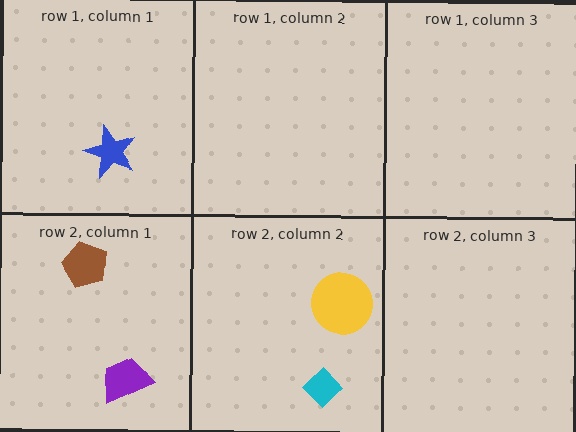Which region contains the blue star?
The row 1, column 1 region.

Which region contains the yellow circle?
The row 2, column 2 region.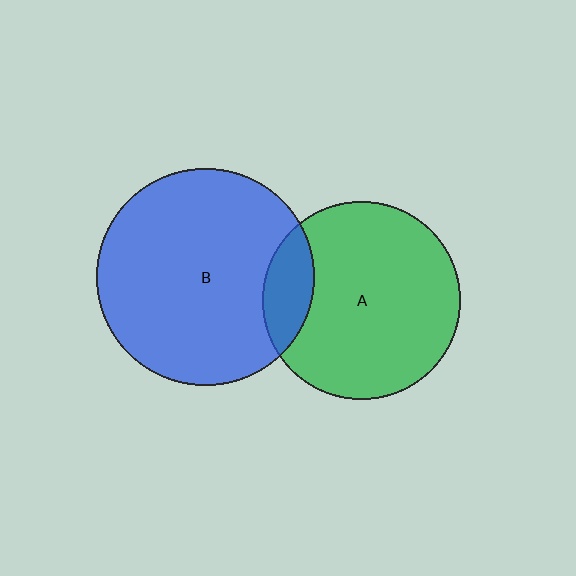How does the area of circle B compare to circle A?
Approximately 1.2 times.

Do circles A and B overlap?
Yes.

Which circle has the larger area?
Circle B (blue).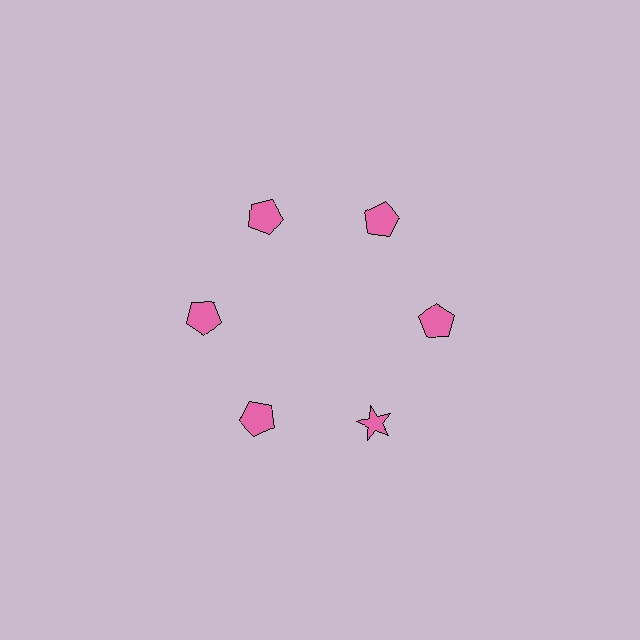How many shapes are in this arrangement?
There are 6 shapes arranged in a ring pattern.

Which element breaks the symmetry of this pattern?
The pink star at roughly the 5 o'clock position breaks the symmetry. All other shapes are pink pentagons.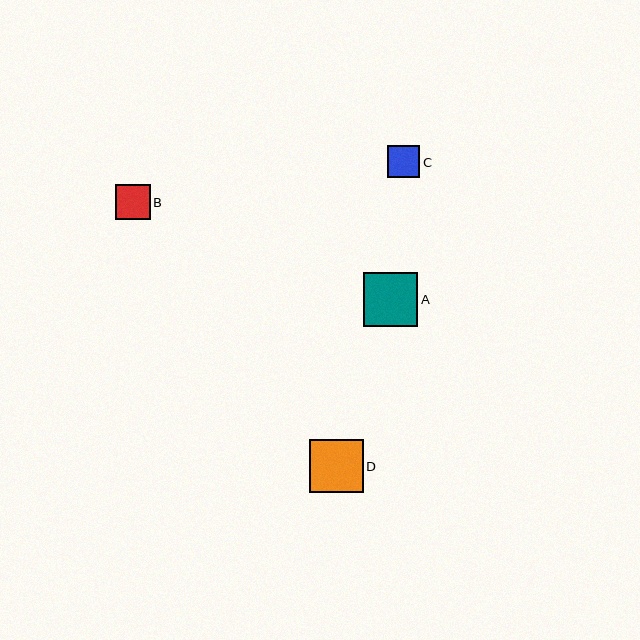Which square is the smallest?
Square C is the smallest with a size of approximately 32 pixels.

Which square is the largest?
Square A is the largest with a size of approximately 54 pixels.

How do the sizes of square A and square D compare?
Square A and square D are approximately the same size.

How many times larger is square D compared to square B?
Square D is approximately 1.6 times the size of square B.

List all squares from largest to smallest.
From largest to smallest: A, D, B, C.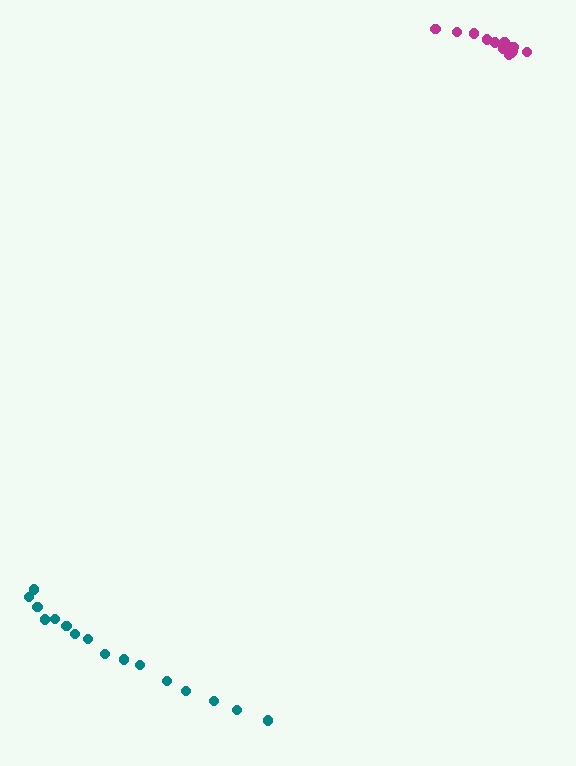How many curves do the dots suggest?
There are 2 distinct paths.